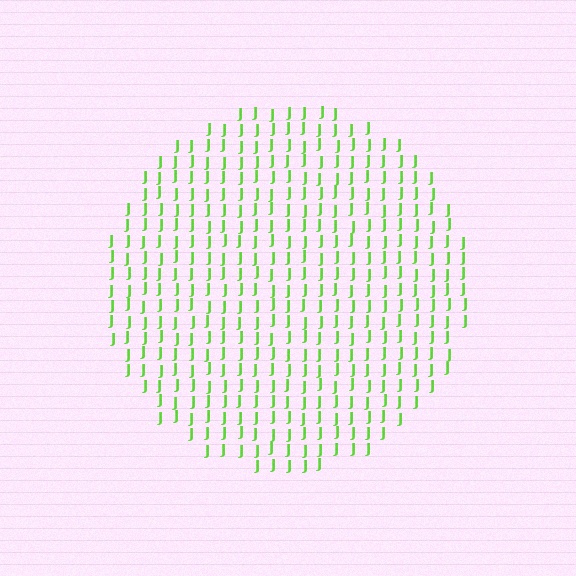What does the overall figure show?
The overall figure shows a circle.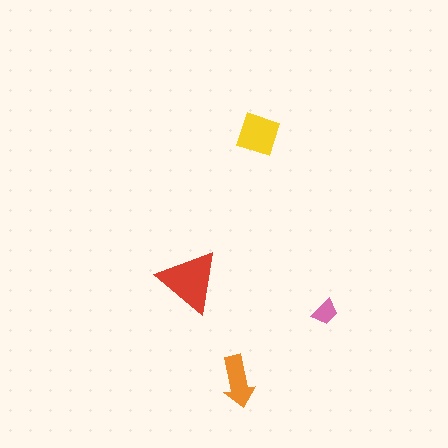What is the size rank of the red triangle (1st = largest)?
1st.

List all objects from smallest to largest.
The pink trapezoid, the orange arrow, the yellow diamond, the red triangle.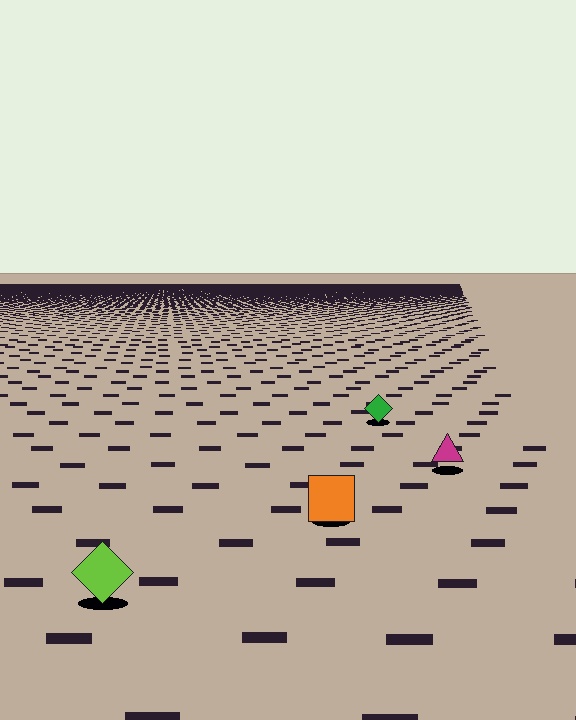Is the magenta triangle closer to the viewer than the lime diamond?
No. The lime diamond is closer — you can tell from the texture gradient: the ground texture is coarser near it.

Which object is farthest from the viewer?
The green diamond is farthest from the viewer. It appears smaller and the ground texture around it is denser.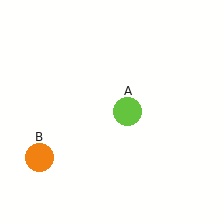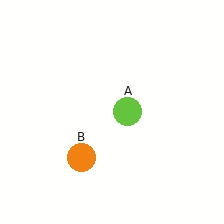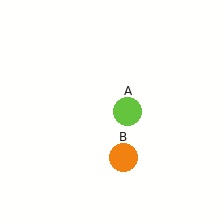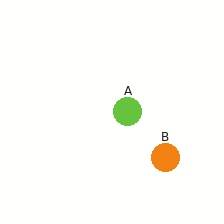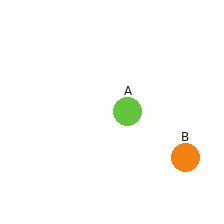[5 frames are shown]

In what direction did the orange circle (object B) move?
The orange circle (object B) moved right.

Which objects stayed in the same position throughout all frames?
Lime circle (object A) remained stationary.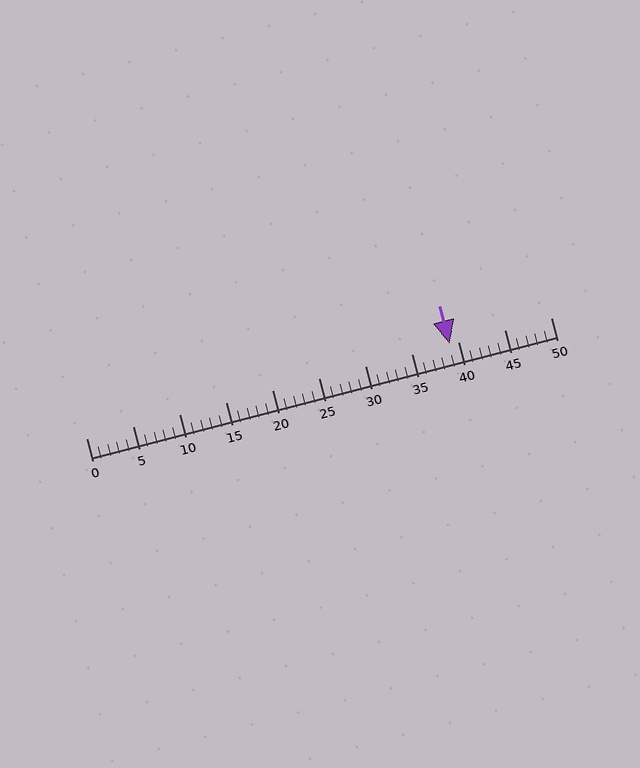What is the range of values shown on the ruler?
The ruler shows values from 0 to 50.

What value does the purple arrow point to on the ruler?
The purple arrow points to approximately 39.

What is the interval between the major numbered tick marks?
The major tick marks are spaced 5 units apart.